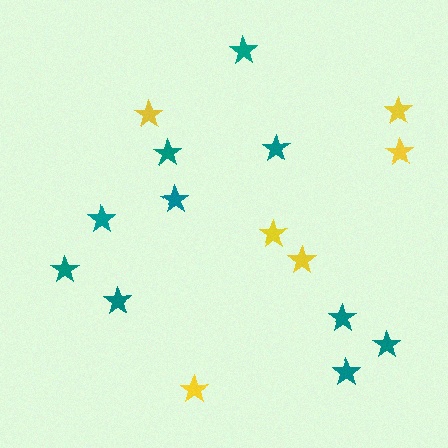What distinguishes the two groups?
There are 2 groups: one group of yellow stars (6) and one group of teal stars (10).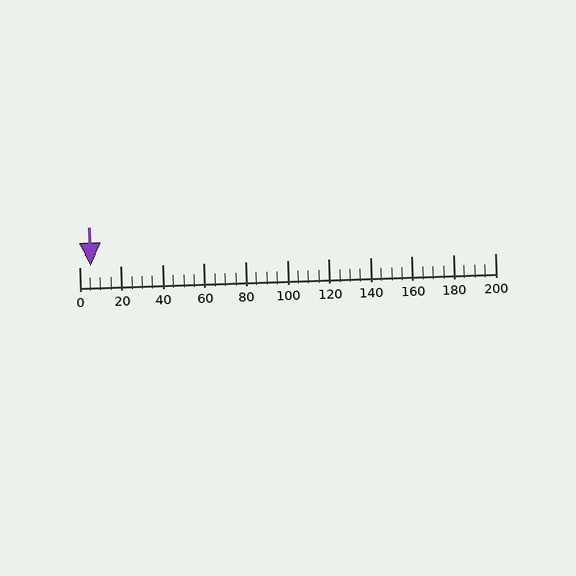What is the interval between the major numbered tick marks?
The major tick marks are spaced 20 units apart.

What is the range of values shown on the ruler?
The ruler shows values from 0 to 200.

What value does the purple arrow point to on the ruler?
The purple arrow points to approximately 6.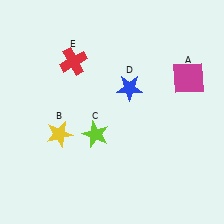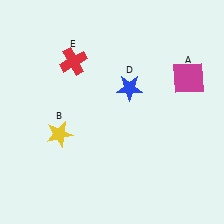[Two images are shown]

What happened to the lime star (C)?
The lime star (C) was removed in Image 2. It was in the bottom-left area of Image 1.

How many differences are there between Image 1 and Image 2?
There is 1 difference between the two images.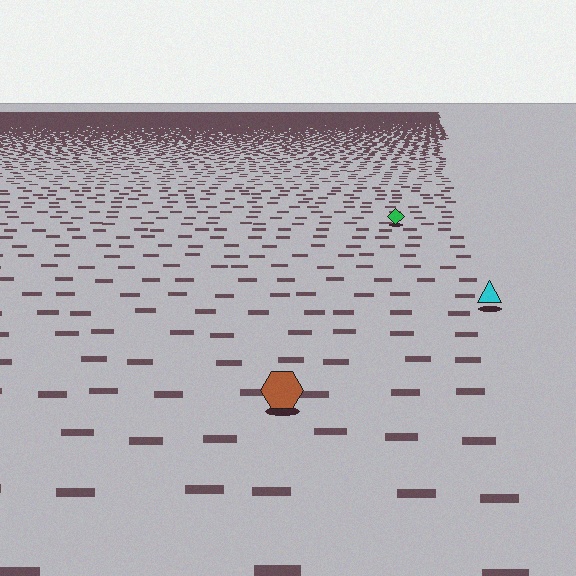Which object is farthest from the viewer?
The green diamond is farthest from the viewer. It appears smaller and the ground texture around it is denser.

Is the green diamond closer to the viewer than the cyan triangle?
No. The cyan triangle is closer — you can tell from the texture gradient: the ground texture is coarser near it.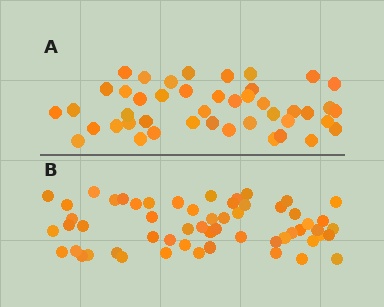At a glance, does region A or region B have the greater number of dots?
Region B (the bottom region) has more dots.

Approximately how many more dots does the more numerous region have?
Region B has approximately 15 more dots than region A.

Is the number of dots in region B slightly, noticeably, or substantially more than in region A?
Region B has noticeably more, but not dramatically so. The ratio is roughly 1.3 to 1.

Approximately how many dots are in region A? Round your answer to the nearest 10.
About 40 dots. (The exact count is 44, which rounds to 40.)